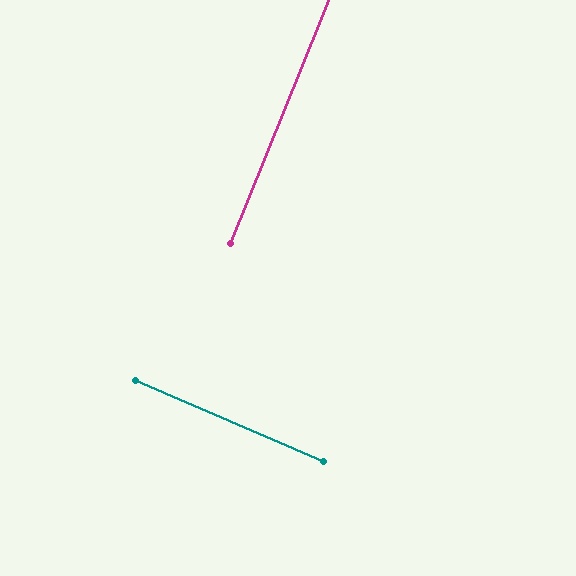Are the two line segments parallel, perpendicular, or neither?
Perpendicular — they meet at approximately 88°.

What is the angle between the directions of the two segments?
Approximately 88 degrees.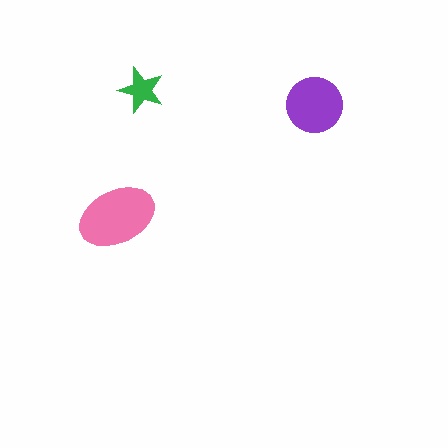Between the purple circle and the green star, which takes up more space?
The purple circle.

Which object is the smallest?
The green star.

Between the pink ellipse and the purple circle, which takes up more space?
The pink ellipse.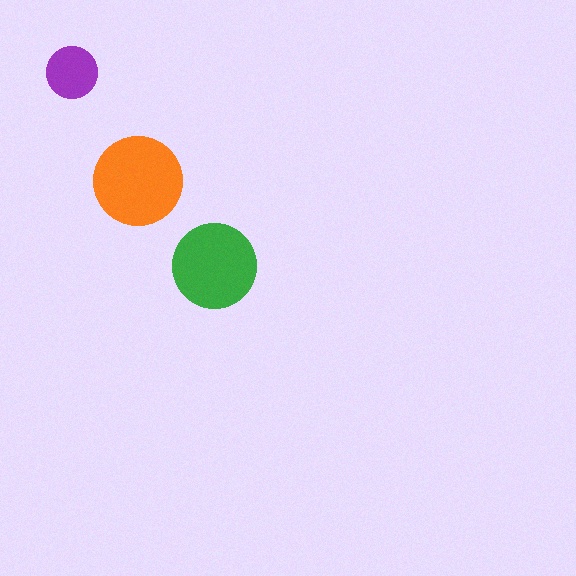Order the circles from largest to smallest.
the orange one, the green one, the purple one.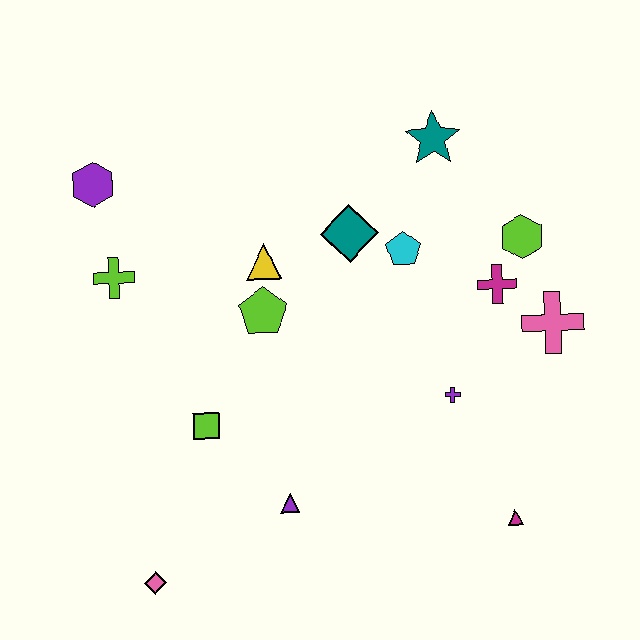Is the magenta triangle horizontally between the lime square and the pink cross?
Yes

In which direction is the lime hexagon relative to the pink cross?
The lime hexagon is above the pink cross.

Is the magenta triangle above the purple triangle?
No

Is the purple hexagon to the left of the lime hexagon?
Yes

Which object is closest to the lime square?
The purple triangle is closest to the lime square.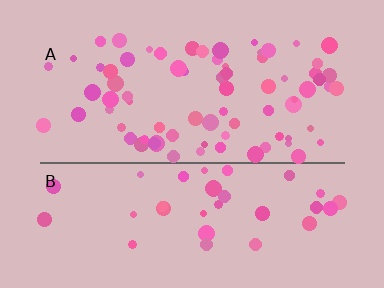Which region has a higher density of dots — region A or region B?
A (the top).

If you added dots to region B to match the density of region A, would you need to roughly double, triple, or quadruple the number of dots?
Approximately double.